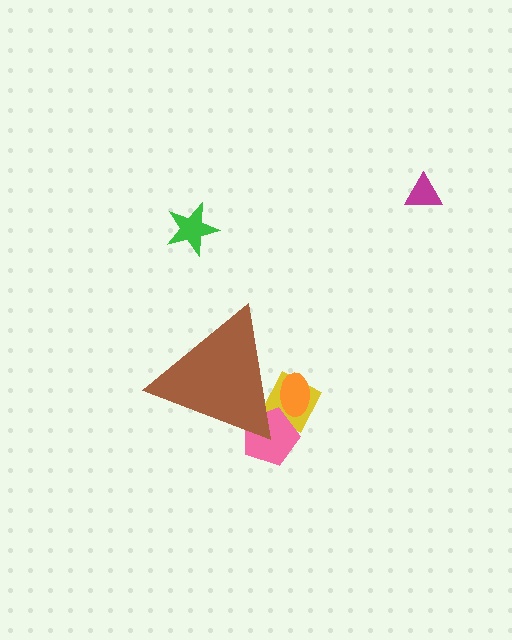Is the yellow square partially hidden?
Yes, the yellow square is partially hidden behind the brown triangle.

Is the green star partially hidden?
No, the green star is fully visible.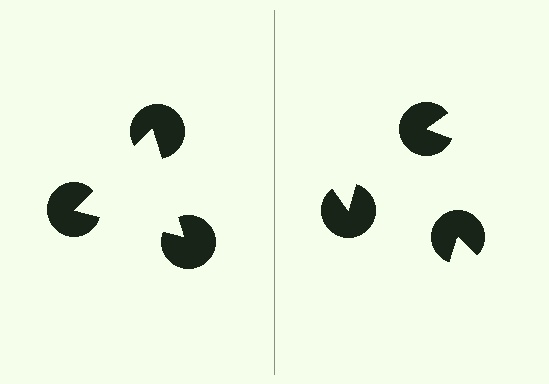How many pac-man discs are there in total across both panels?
6 — 3 on each side.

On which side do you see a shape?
An illusory triangle appears on the left side. On the right side the wedge cuts are rotated, so no coherent shape forms.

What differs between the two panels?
The pac-man discs are positioned identically on both sides; only the wedge orientations differ. On the left they align to a triangle; on the right they are misaligned.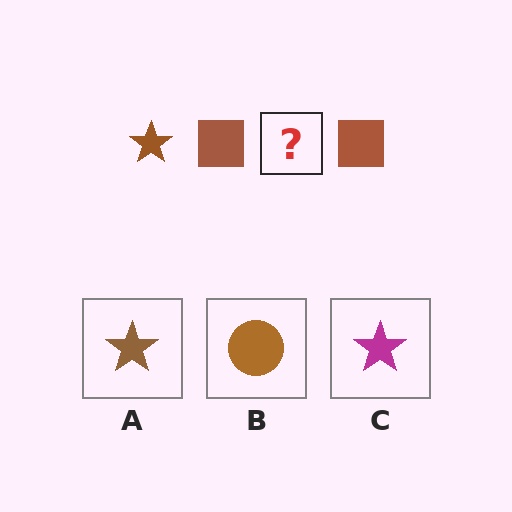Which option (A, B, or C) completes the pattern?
A.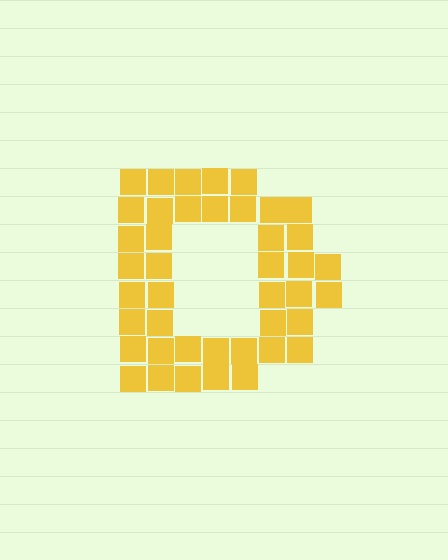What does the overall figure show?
The overall figure shows the letter D.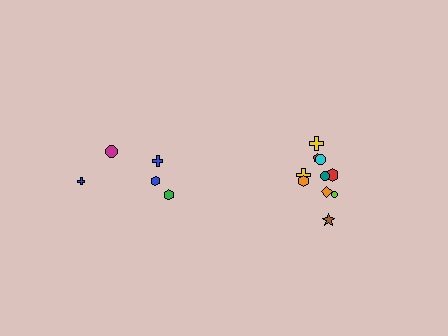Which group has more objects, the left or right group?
The right group.